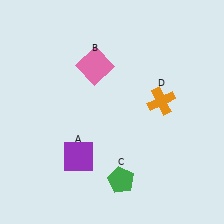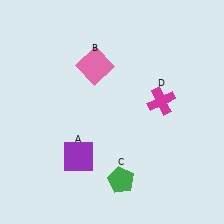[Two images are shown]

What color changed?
The cross (D) changed from orange in Image 1 to magenta in Image 2.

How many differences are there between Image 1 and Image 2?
There is 1 difference between the two images.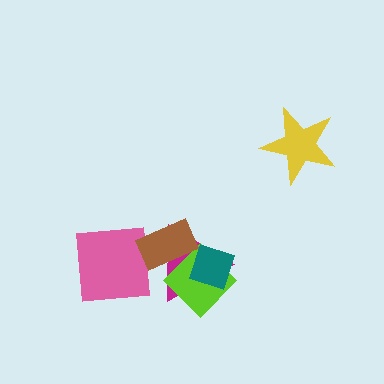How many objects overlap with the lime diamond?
3 objects overlap with the lime diamond.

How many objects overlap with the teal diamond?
2 objects overlap with the teal diamond.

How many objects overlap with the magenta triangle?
3 objects overlap with the magenta triangle.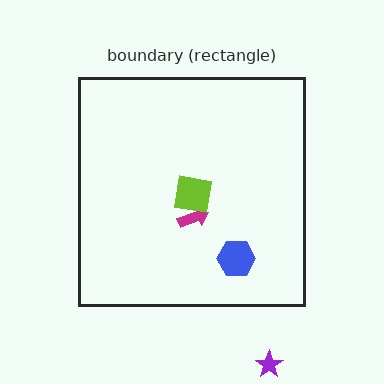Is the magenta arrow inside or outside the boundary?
Inside.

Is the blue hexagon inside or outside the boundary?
Inside.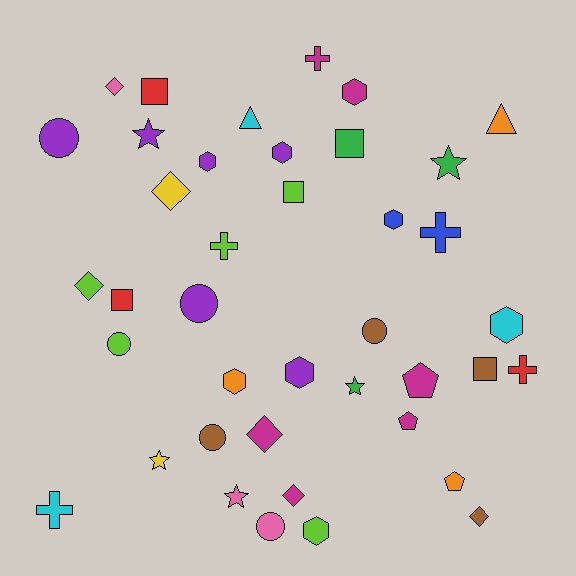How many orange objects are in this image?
There are 3 orange objects.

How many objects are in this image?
There are 40 objects.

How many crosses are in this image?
There are 5 crosses.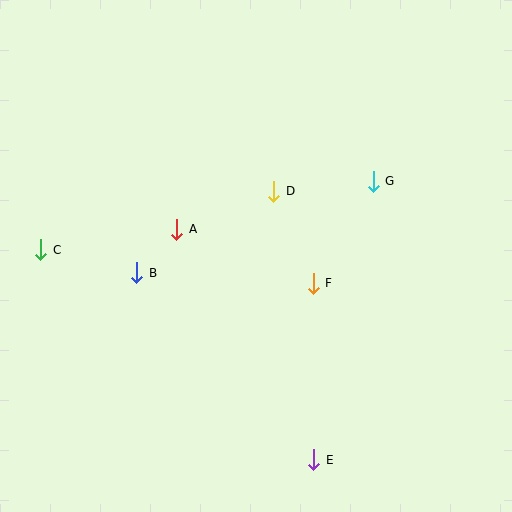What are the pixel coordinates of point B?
Point B is at (137, 273).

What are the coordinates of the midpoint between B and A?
The midpoint between B and A is at (157, 251).